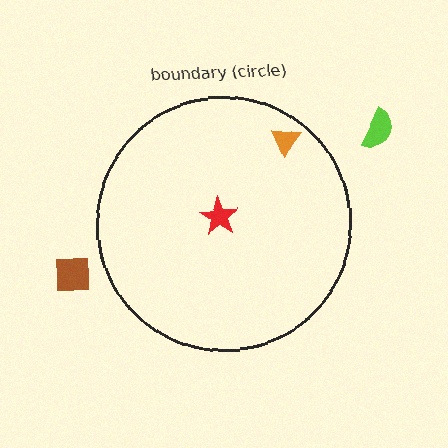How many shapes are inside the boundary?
2 inside, 2 outside.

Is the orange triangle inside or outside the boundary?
Inside.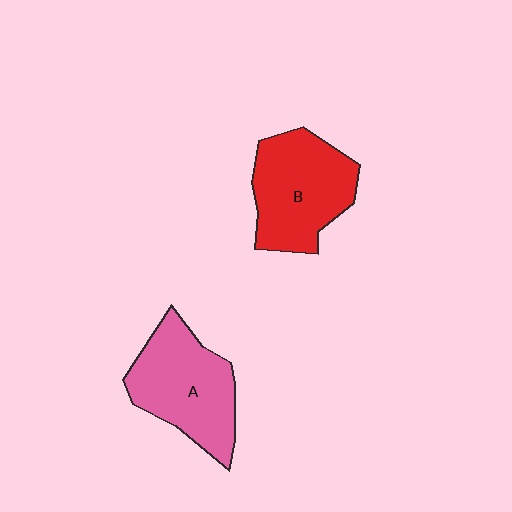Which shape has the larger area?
Shape B (red).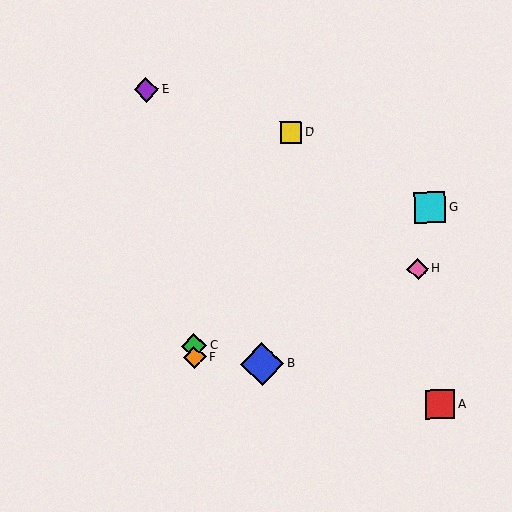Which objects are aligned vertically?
Objects C, F are aligned vertically.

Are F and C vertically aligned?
Yes, both are at x≈195.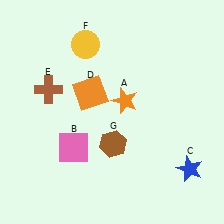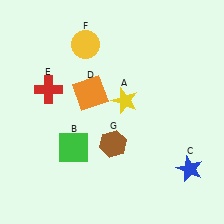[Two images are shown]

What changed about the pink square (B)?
In Image 1, B is pink. In Image 2, it changed to green.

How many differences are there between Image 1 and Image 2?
There are 3 differences between the two images.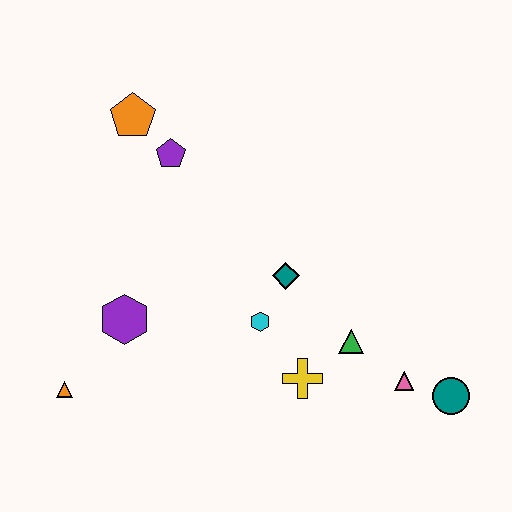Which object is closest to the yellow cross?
The green triangle is closest to the yellow cross.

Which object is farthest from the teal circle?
The orange pentagon is farthest from the teal circle.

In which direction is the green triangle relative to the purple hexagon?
The green triangle is to the right of the purple hexagon.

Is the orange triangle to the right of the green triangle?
No